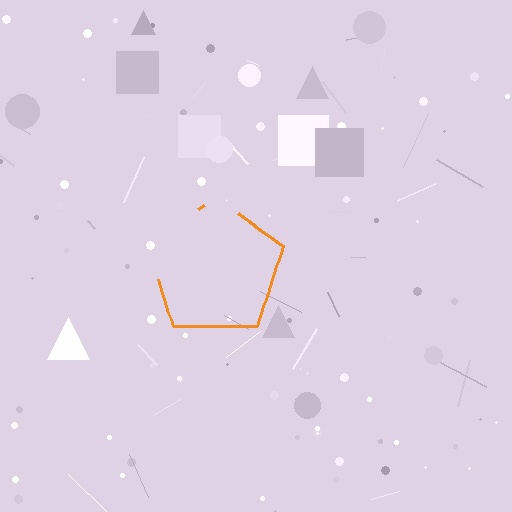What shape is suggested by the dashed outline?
The dashed outline suggests a pentagon.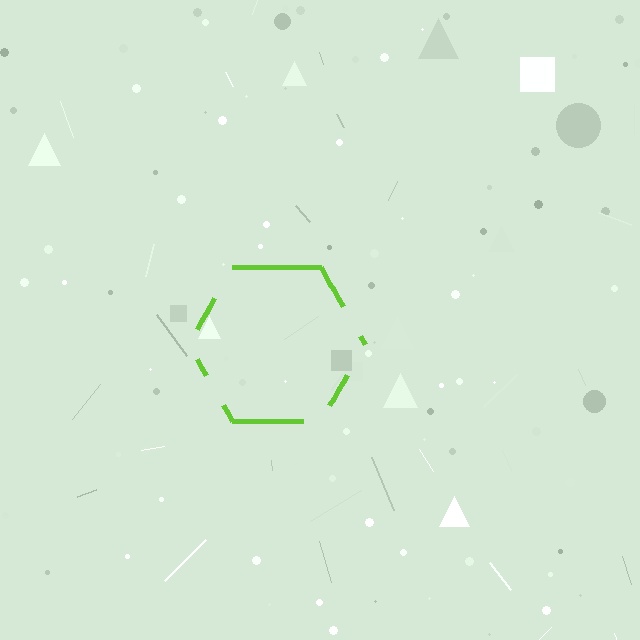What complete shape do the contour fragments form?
The contour fragments form a hexagon.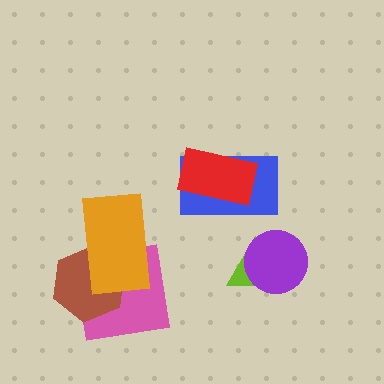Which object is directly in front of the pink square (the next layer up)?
The brown hexagon is directly in front of the pink square.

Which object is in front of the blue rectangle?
The red rectangle is in front of the blue rectangle.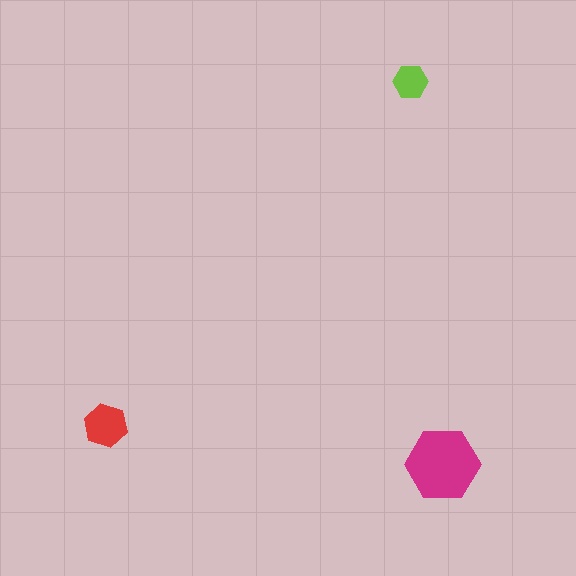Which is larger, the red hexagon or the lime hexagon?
The red one.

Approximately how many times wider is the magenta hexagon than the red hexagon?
About 1.5 times wider.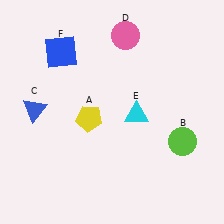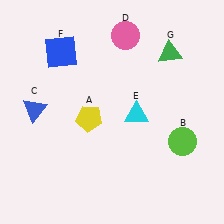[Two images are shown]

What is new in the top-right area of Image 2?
A green triangle (G) was added in the top-right area of Image 2.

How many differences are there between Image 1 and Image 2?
There is 1 difference between the two images.